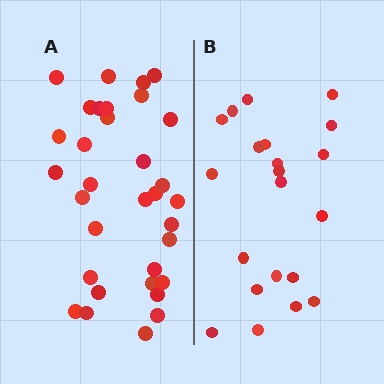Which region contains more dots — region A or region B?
Region A (the left region) has more dots.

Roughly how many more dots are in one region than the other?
Region A has roughly 12 or so more dots than region B.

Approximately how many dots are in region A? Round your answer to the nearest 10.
About 30 dots. (The exact count is 33, which rounds to 30.)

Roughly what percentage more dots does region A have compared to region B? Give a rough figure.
About 55% more.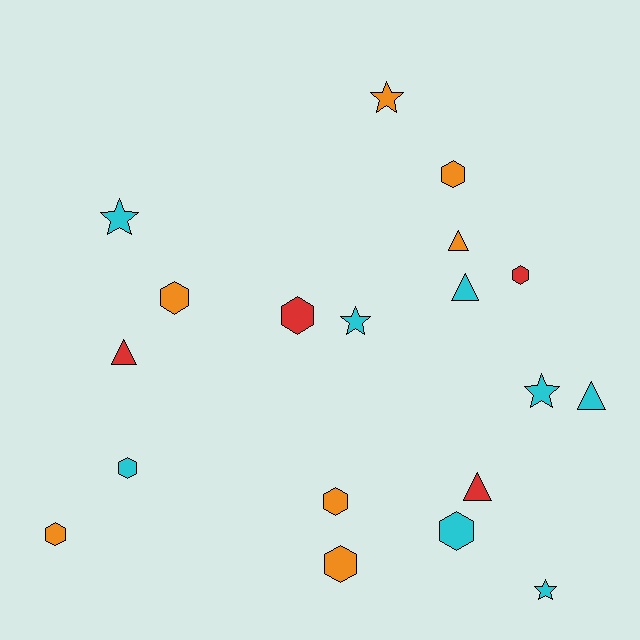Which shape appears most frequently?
Hexagon, with 9 objects.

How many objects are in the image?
There are 19 objects.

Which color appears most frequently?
Cyan, with 8 objects.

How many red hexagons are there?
There are 2 red hexagons.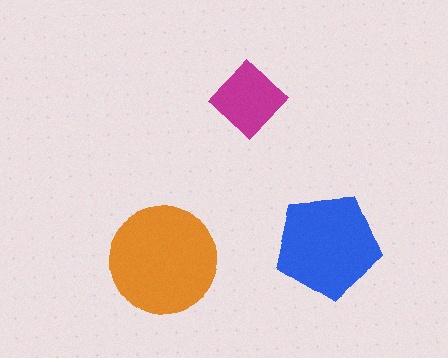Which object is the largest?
The orange circle.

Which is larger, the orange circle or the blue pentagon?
The orange circle.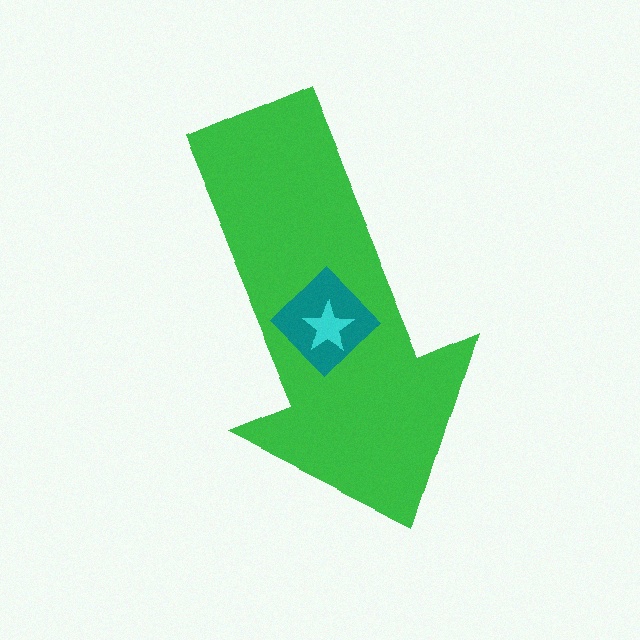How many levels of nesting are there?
3.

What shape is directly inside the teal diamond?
The cyan star.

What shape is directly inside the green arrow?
The teal diamond.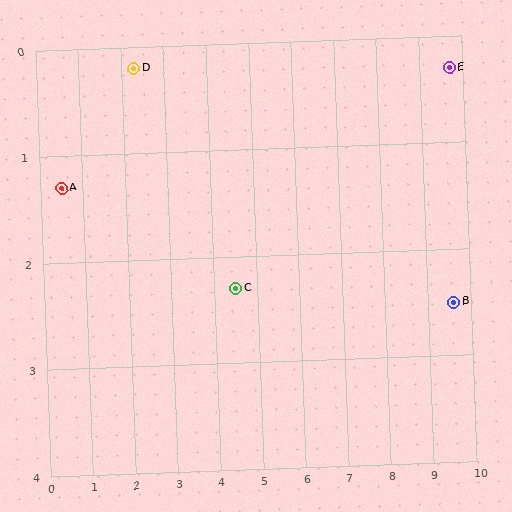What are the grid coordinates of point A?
Point A is at approximately (0.5, 1.3).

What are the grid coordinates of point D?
Point D is at approximately (2.3, 0.2).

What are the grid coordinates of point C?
Point C is at approximately (4.5, 2.3).